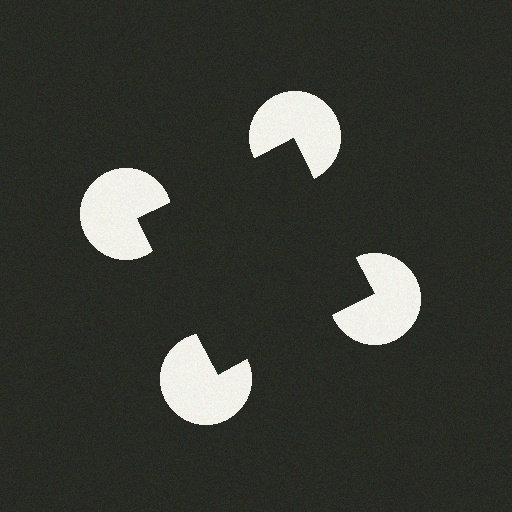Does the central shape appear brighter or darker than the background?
It typically appears slightly darker than the background, even though no actual brightness change is drawn.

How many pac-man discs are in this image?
There are 4 — one at each vertex of the illusory square.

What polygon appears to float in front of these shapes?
An illusory square — its edges are inferred from the aligned wedge cuts in the pac-man discs, not physically drawn.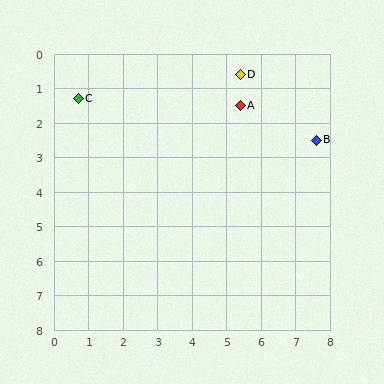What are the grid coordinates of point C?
Point C is at approximately (0.7, 1.3).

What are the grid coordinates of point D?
Point D is at approximately (5.4, 0.6).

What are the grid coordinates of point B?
Point B is at approximately (7.6, 2.5).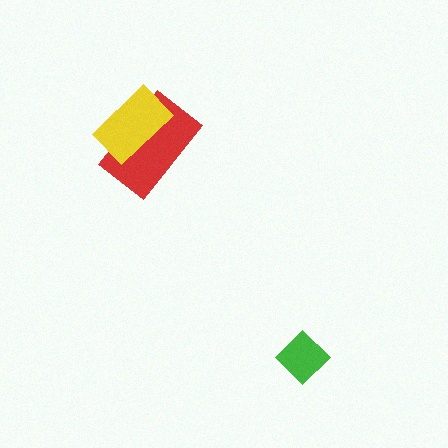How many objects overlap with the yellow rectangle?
1 object overlaps with the yellow rectangle.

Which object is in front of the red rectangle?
The yellow rectangle is in front of the red rectangle.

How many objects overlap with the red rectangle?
1 object overlaps with the red rectangle.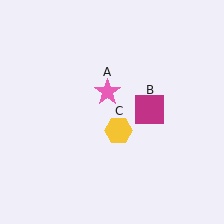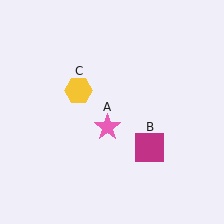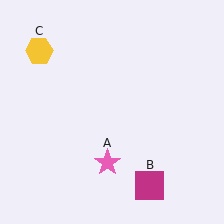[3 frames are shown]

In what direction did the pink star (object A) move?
The pink star (object A) moved down.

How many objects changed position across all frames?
3 objects changed position: pink star (object A), magenta square (object B), yellow hexagon (object C).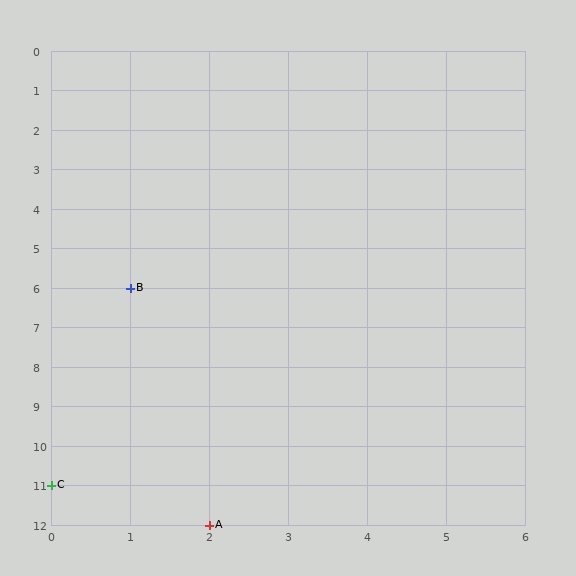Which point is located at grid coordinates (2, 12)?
Point A is at (2, 12).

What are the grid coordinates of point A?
Point A is at grid coordinates (2, 12).